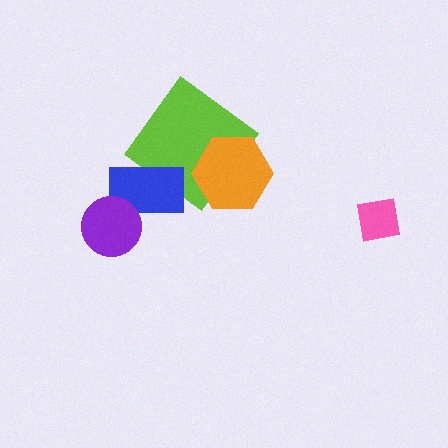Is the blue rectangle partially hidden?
Yes, it is partially covered by another shape.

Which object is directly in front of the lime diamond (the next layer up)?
The blue rectangle is directly in front of the lime diamond.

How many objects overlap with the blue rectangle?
2 objects overlap with the blue rectangle.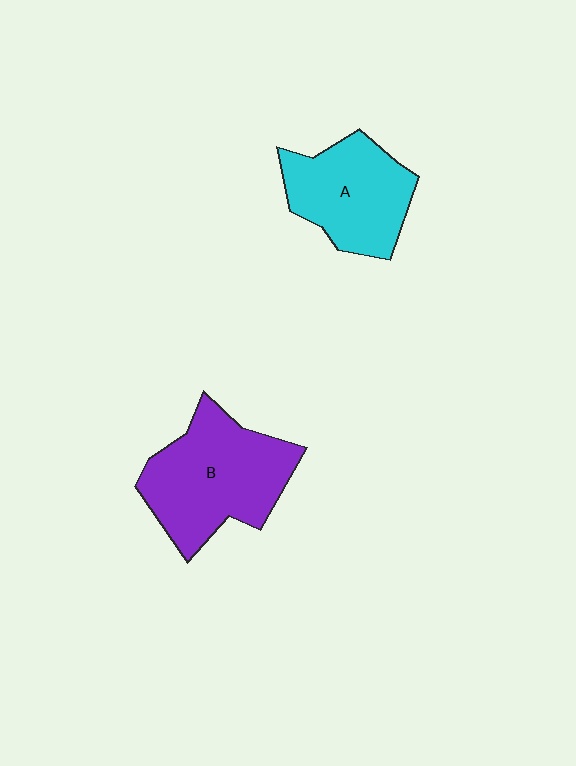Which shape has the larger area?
Shape B (purple).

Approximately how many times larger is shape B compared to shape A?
Approximately 1.3 times.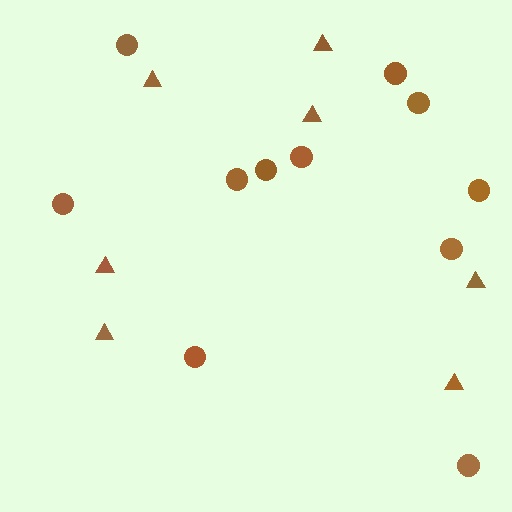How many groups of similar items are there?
There are 2 groups: one group of triangles (7) and one group of circles (11).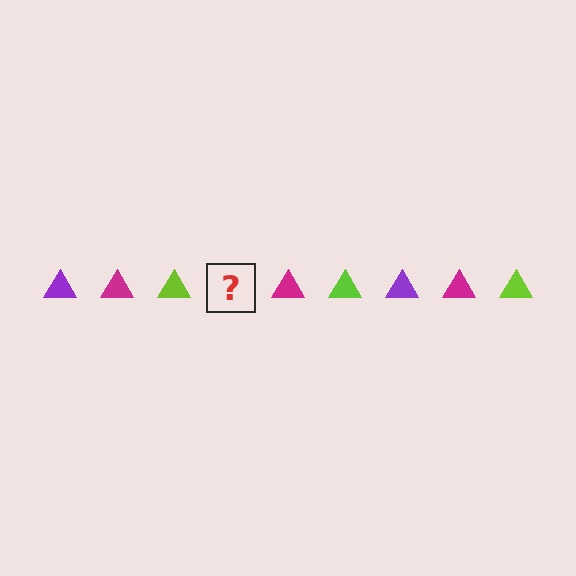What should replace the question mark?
The question mark should be replaced with a purple triangle.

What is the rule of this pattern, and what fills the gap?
The rule is that the pattern cycles through purple, magenta, lime triangles. The gap should be filled with a purple triangle.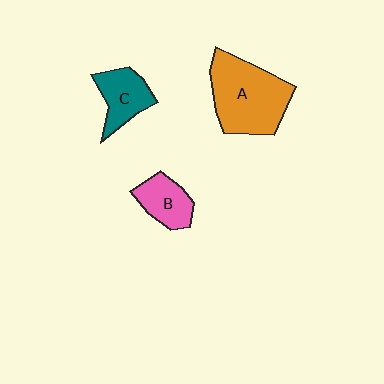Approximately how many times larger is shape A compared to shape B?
Approximately 2.2 times.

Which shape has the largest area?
Shape A (orange).